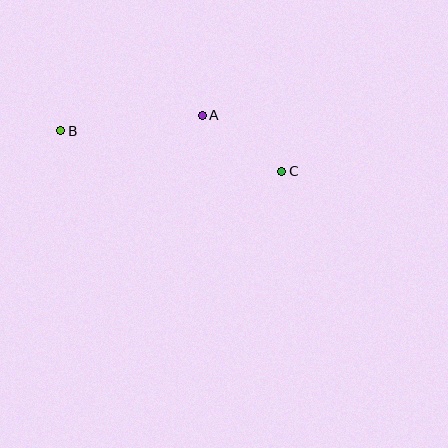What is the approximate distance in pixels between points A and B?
The distance between A and B is approximately 143 pixels.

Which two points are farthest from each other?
Points B and C are farthest from each other.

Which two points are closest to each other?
Points A and C are closest to each other.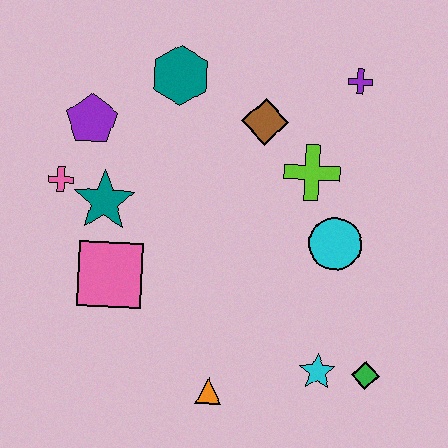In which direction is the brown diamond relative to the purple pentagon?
The brown diamond is to the right of the purple pentagon.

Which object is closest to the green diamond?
The cyan star is closest to the green diamond.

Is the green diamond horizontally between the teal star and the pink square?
No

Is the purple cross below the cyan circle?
No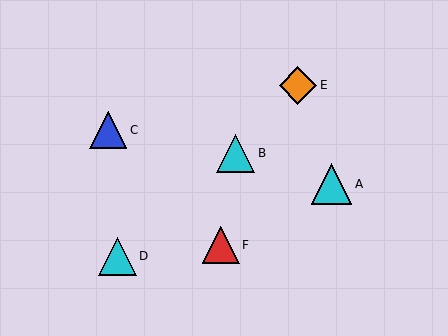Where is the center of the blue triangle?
The center of the blue triangle is at (108, 130).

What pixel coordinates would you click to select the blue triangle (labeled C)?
Click at (108, 130) to select the blue triangle C.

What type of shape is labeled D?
Shape D is a cyan triangle.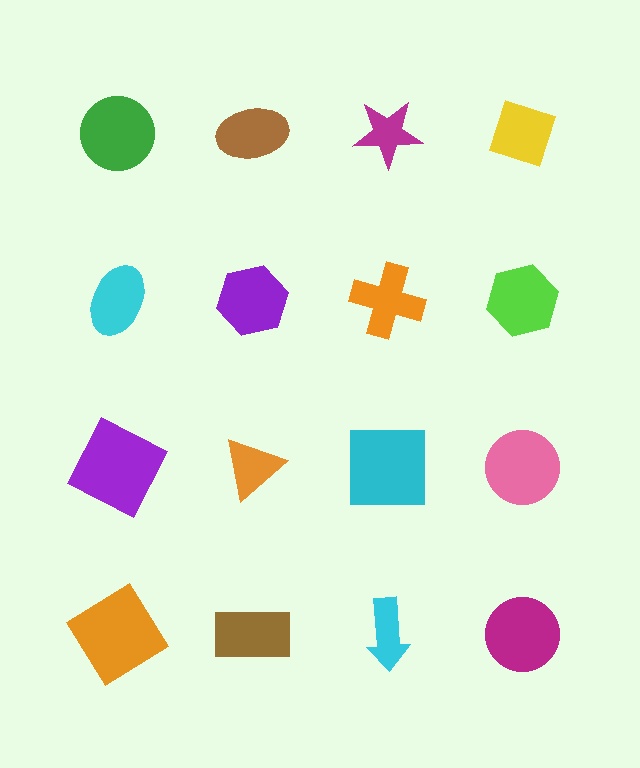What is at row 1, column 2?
A brown ellipse.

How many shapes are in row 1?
4 shapes.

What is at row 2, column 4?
A lime hexagon.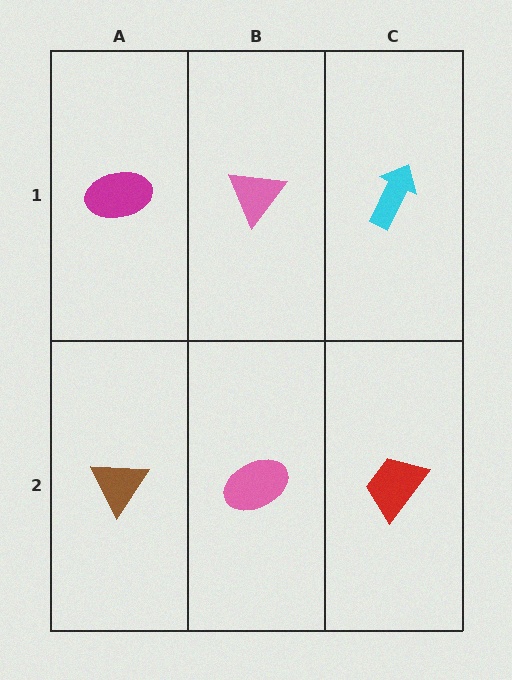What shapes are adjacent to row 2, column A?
A magenta ellipse (row 1, column A), a pink ellipse (row 2, column B).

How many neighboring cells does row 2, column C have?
2.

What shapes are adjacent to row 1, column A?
A brown triangle (row 2, column A), a pink triangle (row 1, column B).